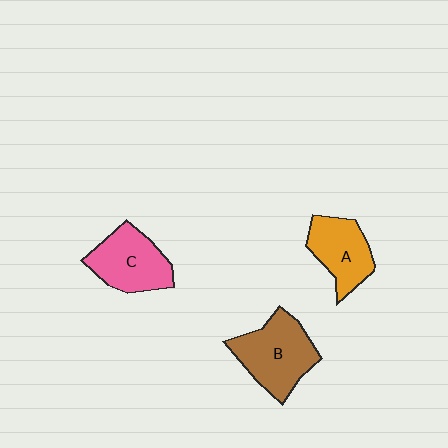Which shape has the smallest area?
Shape A (orange).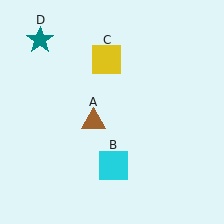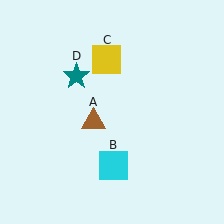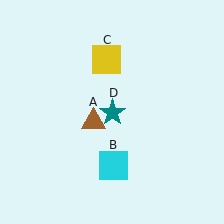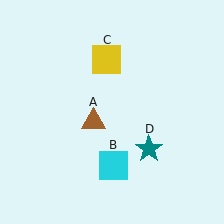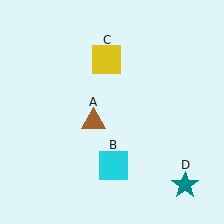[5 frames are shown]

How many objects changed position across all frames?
1 object changed position: teal star (object D).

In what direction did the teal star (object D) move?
The teal star (object D) moved down and to the right.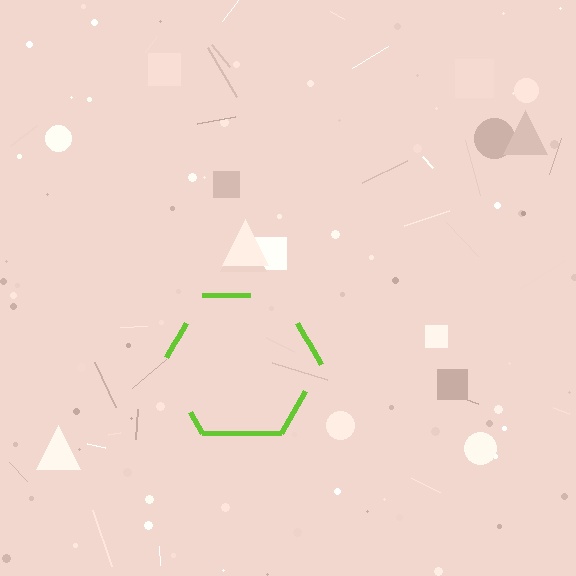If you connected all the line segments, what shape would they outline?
They would outline a hexagon.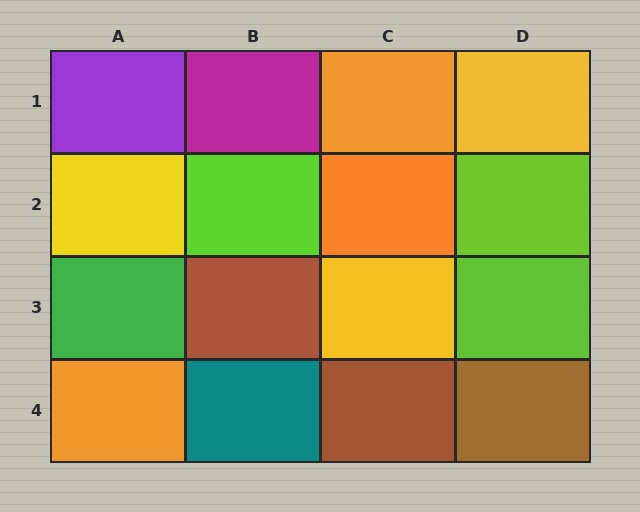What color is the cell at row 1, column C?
Orange.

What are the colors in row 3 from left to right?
Green, brown, yellow, lime.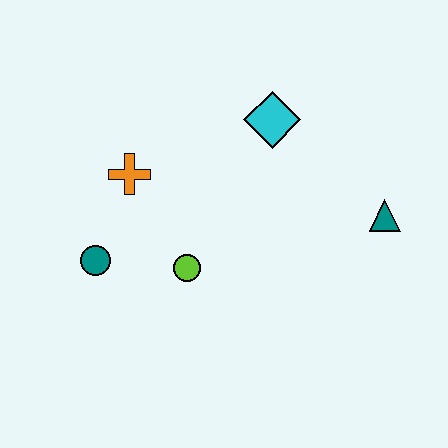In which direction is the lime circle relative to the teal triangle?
The lime circle is to the left of the teal triangle.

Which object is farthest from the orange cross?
The teal triangle is farthest from the orange cross.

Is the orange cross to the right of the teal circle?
Yes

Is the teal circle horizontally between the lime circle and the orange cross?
No